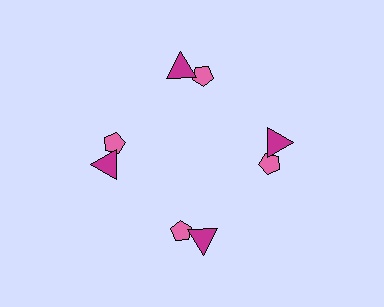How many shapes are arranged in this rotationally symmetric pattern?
There are 8 shapes, arranged in 4 groups of 2.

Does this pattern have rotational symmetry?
Yes, this pattern has 4-fold rotational symmetry. It looks the same after rotating 90 degrees around the center.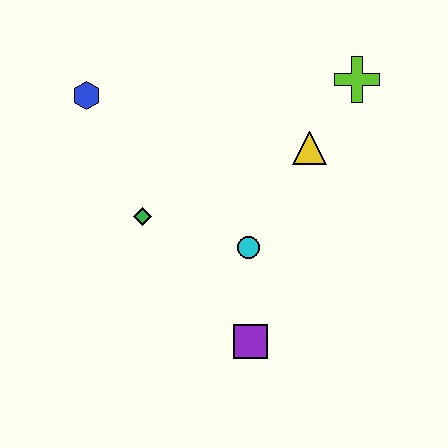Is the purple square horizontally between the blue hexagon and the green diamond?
No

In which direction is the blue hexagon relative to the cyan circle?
The blue hexagon is to the left of the cyan circle.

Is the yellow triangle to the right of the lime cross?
No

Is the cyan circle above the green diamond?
No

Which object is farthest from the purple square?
The blue hexagon is farthest from the purple square.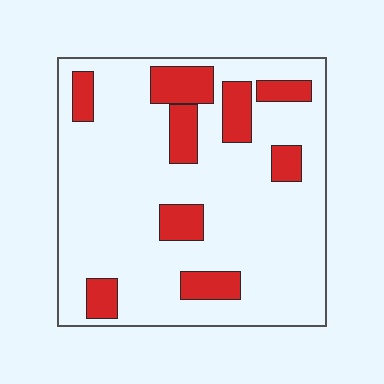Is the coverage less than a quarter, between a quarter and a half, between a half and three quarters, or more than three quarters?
Less than a quarter.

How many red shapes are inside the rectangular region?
9.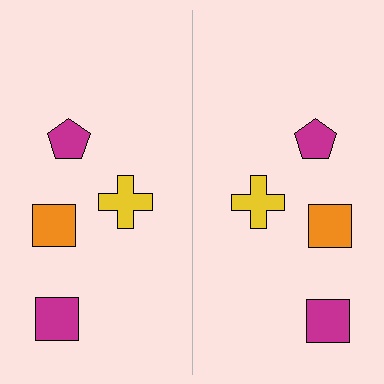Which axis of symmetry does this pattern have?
The pattern has a vertical axis of symmetry running through the center of the image.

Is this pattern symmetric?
Yes, this pattern has bilateral (reflection) symmetry.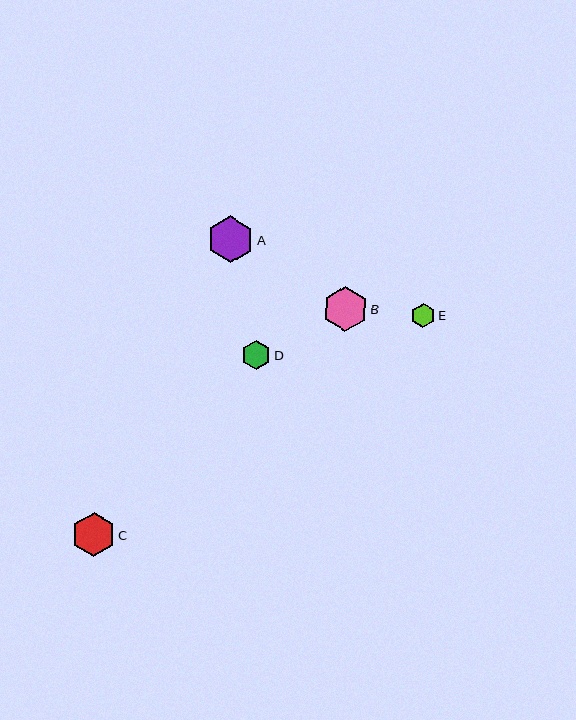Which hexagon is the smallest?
Hexagon E is the smallest with a size of approximately 24 pixels.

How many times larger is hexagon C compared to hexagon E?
Hexagon C is approximately 1.8 times the size of hexagon E.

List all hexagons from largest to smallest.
From largest to smallest: A, B, C, D, E.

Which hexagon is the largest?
Hexagon A is the largest with a size of approximately 47 pixels.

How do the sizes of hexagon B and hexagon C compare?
Hexagon B and hexagon C are approximately the same size.